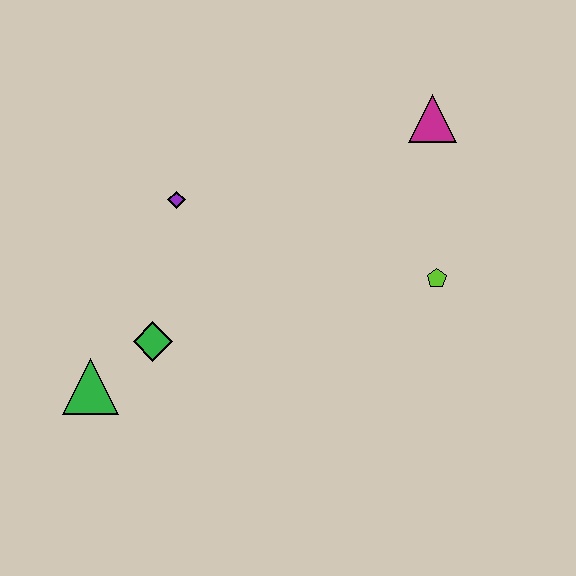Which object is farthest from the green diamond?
The magenta triangle is farthest from the green diamond.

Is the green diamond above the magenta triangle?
No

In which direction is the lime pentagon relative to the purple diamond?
The lime pentagon is to the right of the purple diamond.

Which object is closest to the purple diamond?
The green diamond is closest to the purple diamond.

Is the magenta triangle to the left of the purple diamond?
No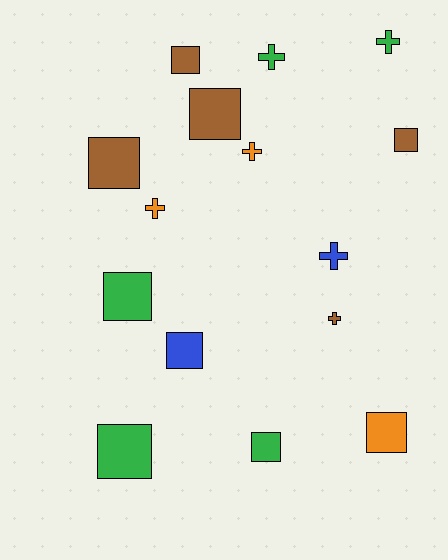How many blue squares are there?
There is 1 blue square.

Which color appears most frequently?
Brown, with 5 objects.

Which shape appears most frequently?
Square, with 9 objects.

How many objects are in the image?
There are 15 objects.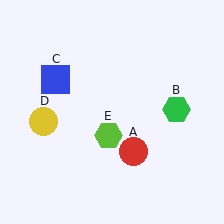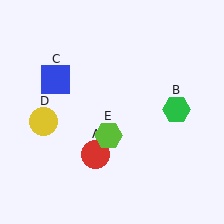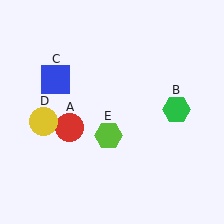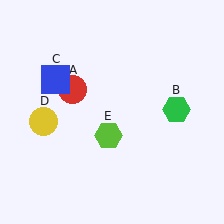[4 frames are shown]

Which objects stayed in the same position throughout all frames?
Green hexagon (object B) and blue square (object C) and yellow circle (object D) and lime hexagon (object E) remained stationary.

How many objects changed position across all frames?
1 object changed position: red circle (object A).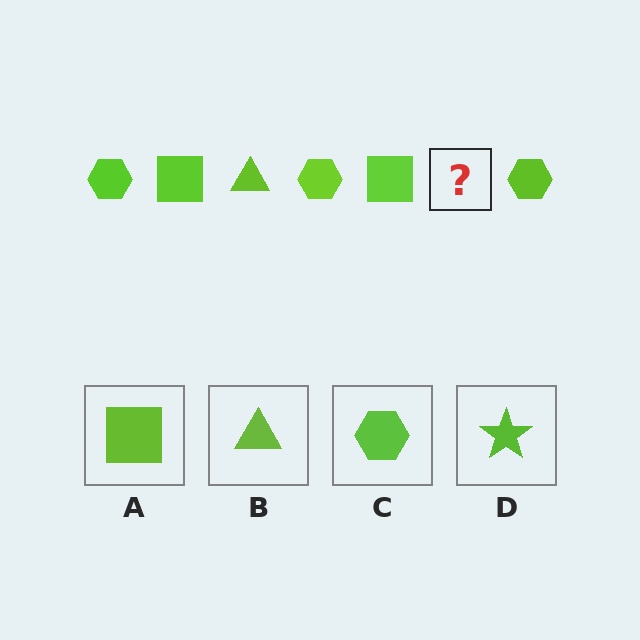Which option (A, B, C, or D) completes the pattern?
B.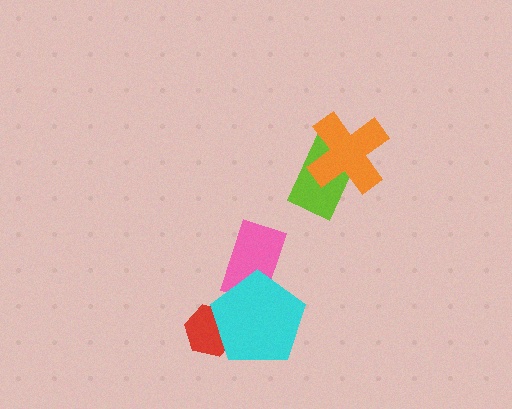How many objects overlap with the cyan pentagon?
2 objects overlap with the cyan pentagon.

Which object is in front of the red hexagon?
The cyan pentagon is in front of the red hexagon.